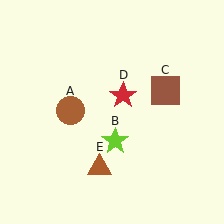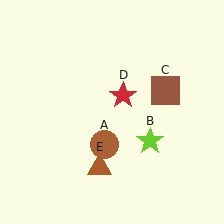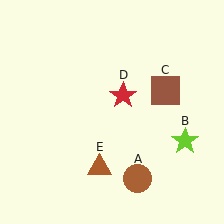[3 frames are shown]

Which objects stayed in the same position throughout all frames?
Brown square (object C) and red star (object D) and brown triangle (object E) remained stationary.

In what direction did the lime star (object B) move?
The lime star (object B) moved right.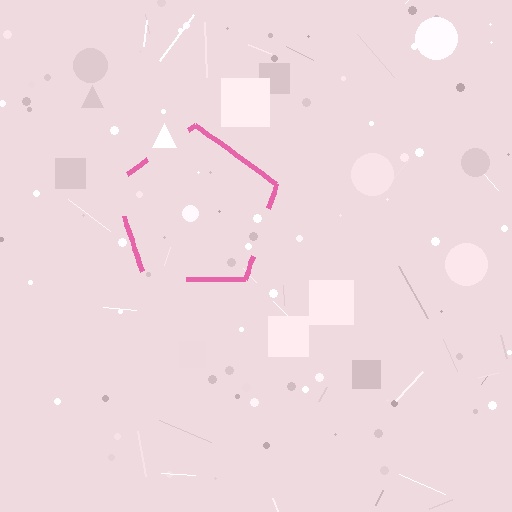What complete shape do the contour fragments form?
The contour fragments form a pentagon.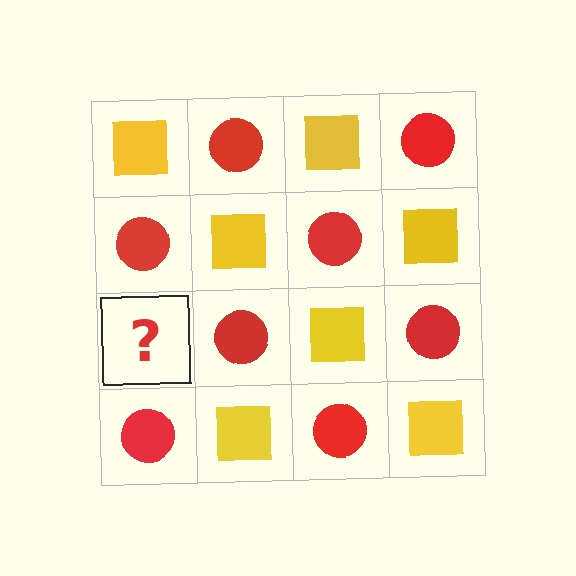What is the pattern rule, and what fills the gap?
The rule is that it alternates yellow square and red circle in a checkerboard pattern. The gap should be filled with a yellow square.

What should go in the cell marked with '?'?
The missing cell should contain a yellow square.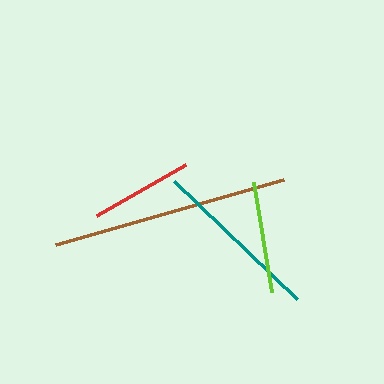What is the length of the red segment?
The red segment is approximately 102 pixels long.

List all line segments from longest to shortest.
From longest to shortest: brown, teal, lime, red.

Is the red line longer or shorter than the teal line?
The teal line is longer than the red line.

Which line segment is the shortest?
The red line is the shortest at approximately 102 pixels.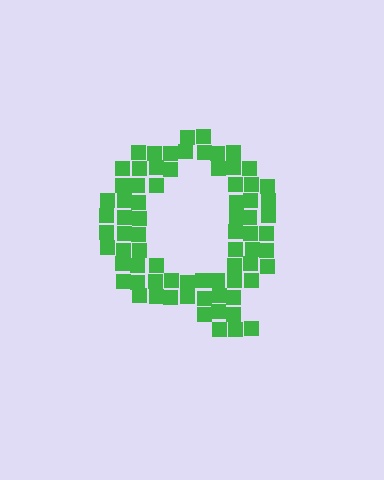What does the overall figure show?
The overall figure shows the letter Q.